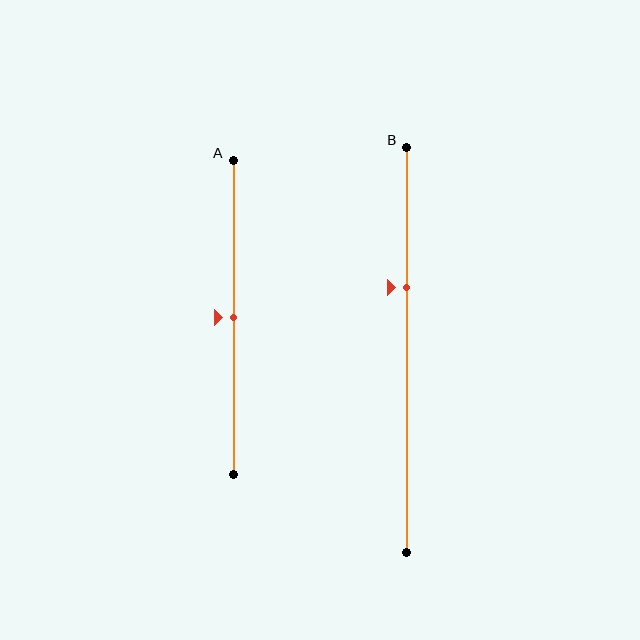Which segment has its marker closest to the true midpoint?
Segment A has its marker closest to the true midpoint.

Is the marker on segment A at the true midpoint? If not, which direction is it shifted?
Yes, the marker on segment A is at the true midpoint.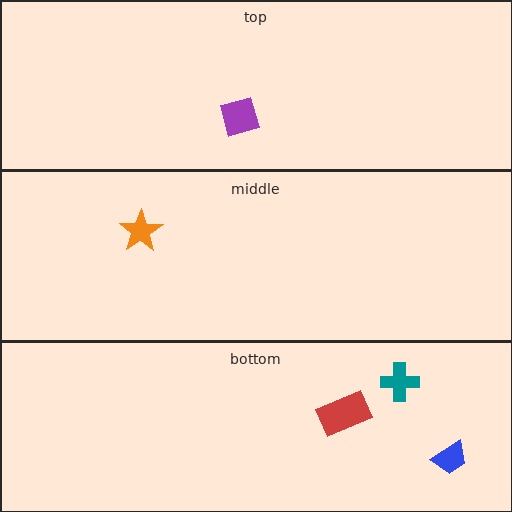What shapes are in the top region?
The purple diamond.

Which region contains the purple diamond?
The top region.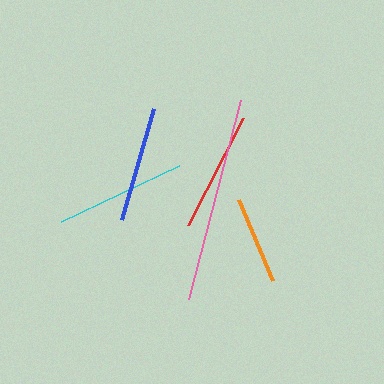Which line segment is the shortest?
The orange line is the shortest at approximately 88 pixels.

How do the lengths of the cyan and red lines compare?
The cyan and red lines are approximately the same length.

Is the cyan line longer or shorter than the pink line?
The pink line is longer than the cyan line.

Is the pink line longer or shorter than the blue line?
The pink line is longer than the blue line.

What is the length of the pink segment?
The pink segment is approximately 206 pixels long.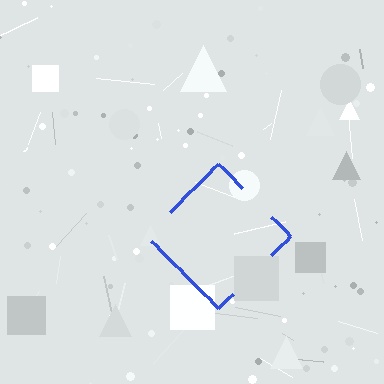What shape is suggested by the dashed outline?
The dashed outline suggests a diamond.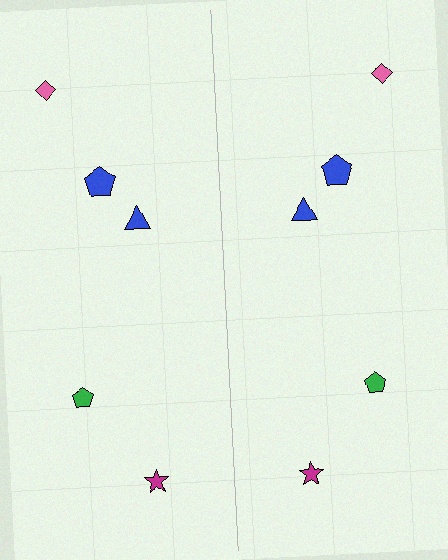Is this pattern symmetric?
Yes, this pattern has bilateral (reflection) symmetry.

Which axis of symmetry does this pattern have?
The pattern has a vertical axis of symmetry running through the center of the image.